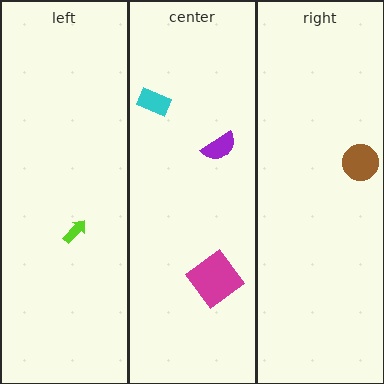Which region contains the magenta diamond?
The center region.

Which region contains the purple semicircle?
The center region.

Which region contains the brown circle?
The right region.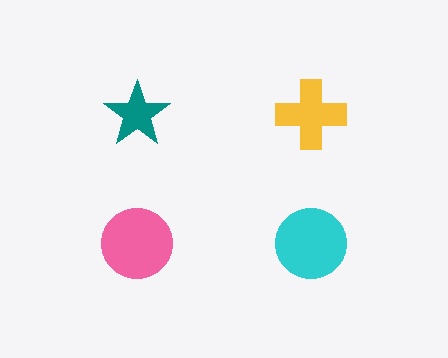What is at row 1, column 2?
A yellow cross.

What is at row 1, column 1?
A teal star.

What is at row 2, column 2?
A cyan circle.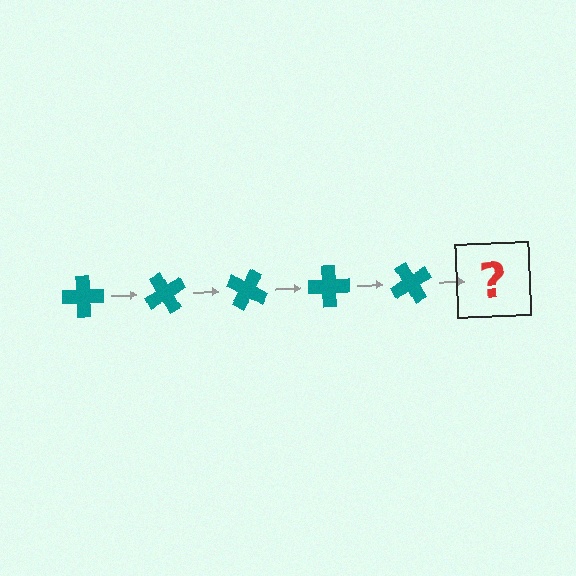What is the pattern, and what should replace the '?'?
The pattern is that the cross rotates 60 degrees each step. The '?' should be a teal cross rotated 300 degrees.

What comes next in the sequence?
The next element should be a teal cross rotated 300 degrees.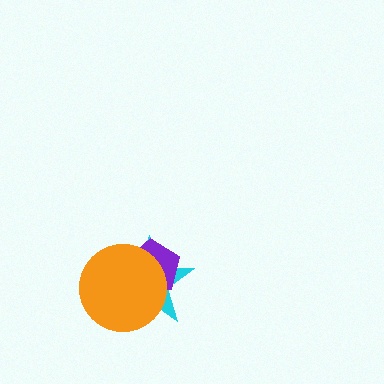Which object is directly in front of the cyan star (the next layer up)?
The purple pentagon is directly in front of the cyan star.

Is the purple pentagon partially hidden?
Yes, it is partially covered by another shape.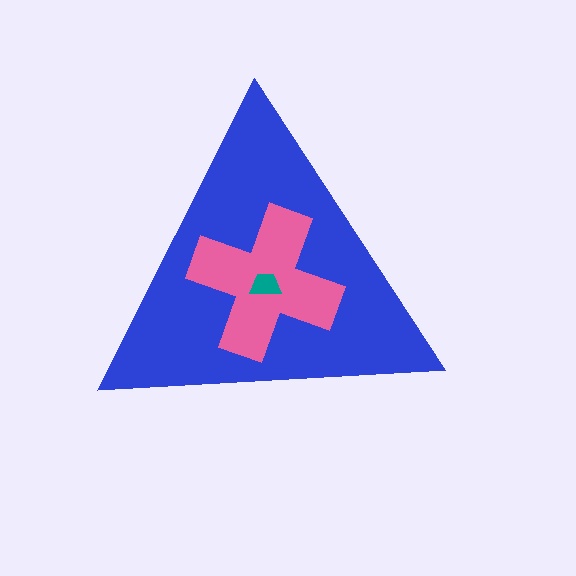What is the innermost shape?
The teal trapezoid.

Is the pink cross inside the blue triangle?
Yes.